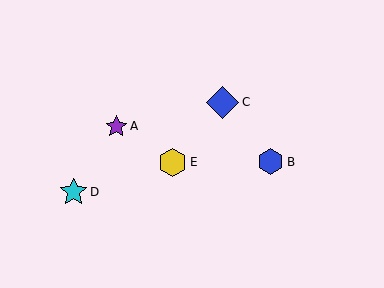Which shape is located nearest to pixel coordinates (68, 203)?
The cyan star (labeled D) at (73, 192) is nearest to that location.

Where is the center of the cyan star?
The center of the cyan star is at (73, 192).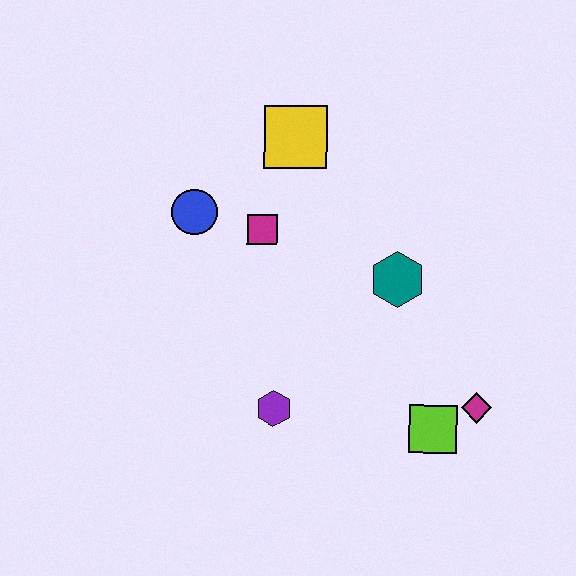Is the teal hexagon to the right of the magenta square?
Yes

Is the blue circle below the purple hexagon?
No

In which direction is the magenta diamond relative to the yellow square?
The magenta diamond is below the yellow square.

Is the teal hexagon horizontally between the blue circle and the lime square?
Yes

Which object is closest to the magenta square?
The blue circle is closest to the magenta square.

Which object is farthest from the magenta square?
The magenta diamond is farthest from the magenta square.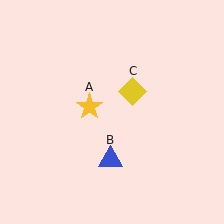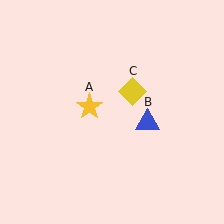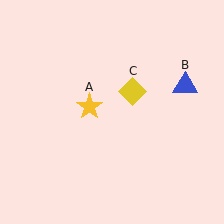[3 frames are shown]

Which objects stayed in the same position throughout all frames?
Yellow star (object A) and yellow diamond (object C) remained stationary.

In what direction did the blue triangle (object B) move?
The blue triangle (object B) moved up and to the right.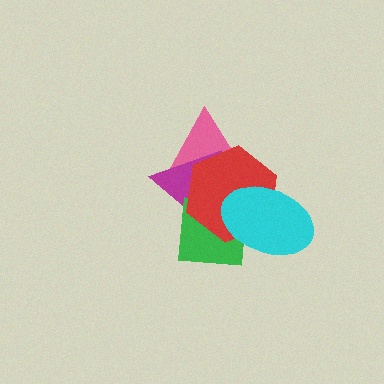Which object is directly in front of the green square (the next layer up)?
The red hexagon is directly in front of the green square.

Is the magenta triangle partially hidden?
Yes, it is partially covered by another shape.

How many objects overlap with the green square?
4 objects overlap with the green square.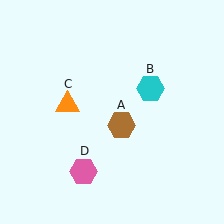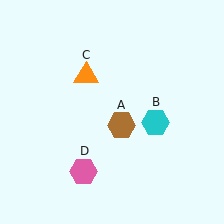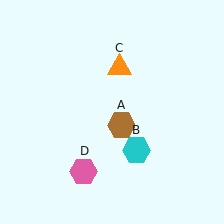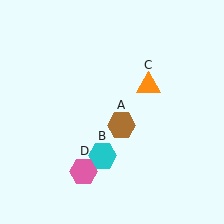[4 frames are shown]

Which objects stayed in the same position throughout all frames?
Brown hexagon (object A) and pink hexagon (object D) remained stationary.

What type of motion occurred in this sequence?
The cyan hexagon (object B), orange triangle (object C) rotated clockwise around the center of the scene.